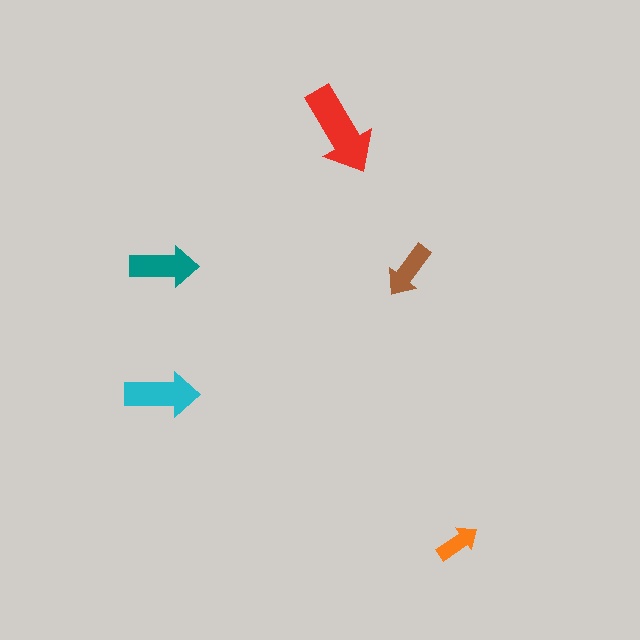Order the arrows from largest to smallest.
the red one, the cyan one, the teal one, the brown one, the orange one.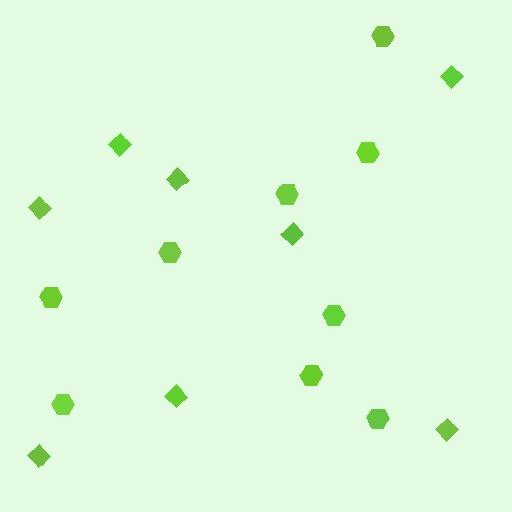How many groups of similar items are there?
There are 2 groups: one group of hexagons (9) and one group of diamonds (8).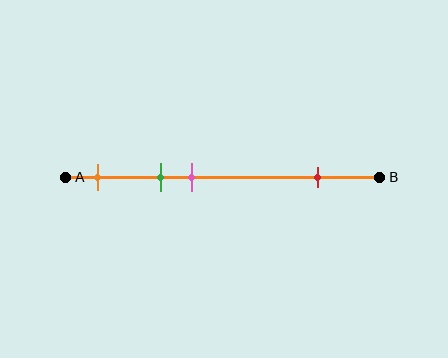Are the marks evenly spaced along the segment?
No, the marks are not evenly spaced.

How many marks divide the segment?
There are 4 marks dividing the segment.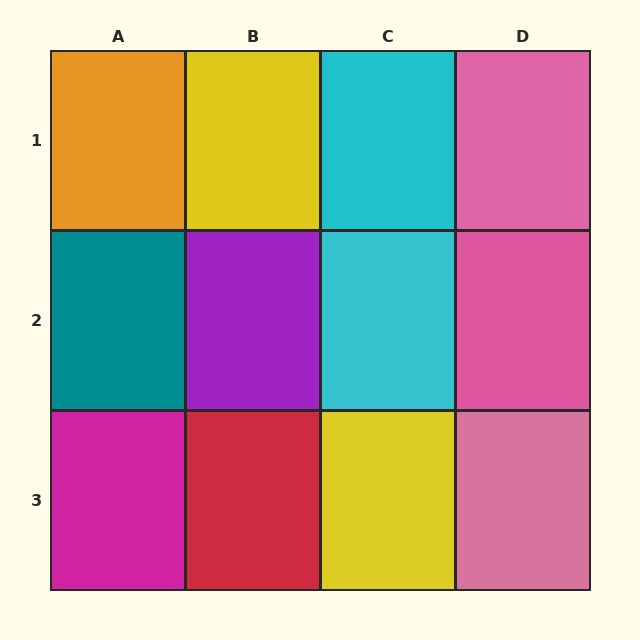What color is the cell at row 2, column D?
Pink.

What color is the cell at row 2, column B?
Purple.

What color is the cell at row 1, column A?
Orange.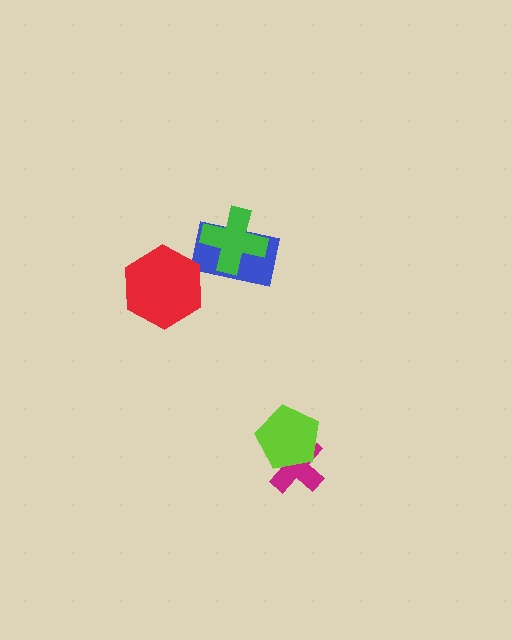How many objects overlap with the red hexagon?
0 objects overlap with the red hexagon.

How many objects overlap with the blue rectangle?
1 object overlaps with the blue rectangle.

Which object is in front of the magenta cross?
The lime pentagon is in front of the magenta cross.